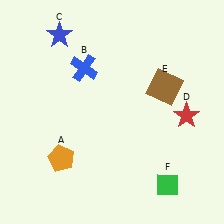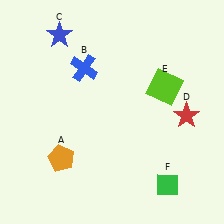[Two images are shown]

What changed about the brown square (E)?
In Image 1, E is brown. In Image 2, it changed to lime.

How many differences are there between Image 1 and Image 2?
There is 1 difference between the two images.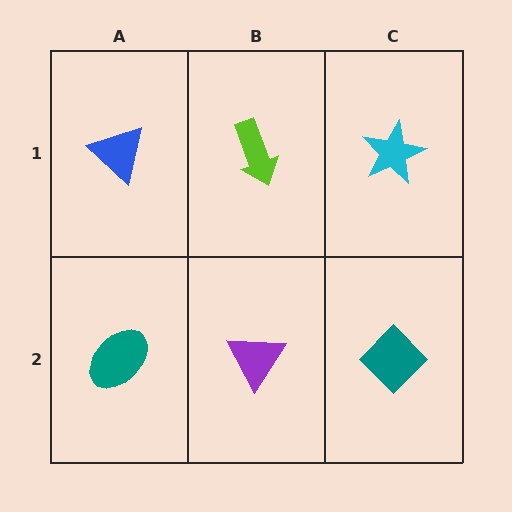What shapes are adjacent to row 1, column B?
A purple triangle (row 2, column B), a blue triangle (row 1, column A), a cyan star (row 1, column C).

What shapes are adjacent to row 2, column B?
A lime arrow (row 1, column B), a teal ellipse (row 2, column A), a teal diamond (row 2, column C).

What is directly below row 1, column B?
A purple triangle.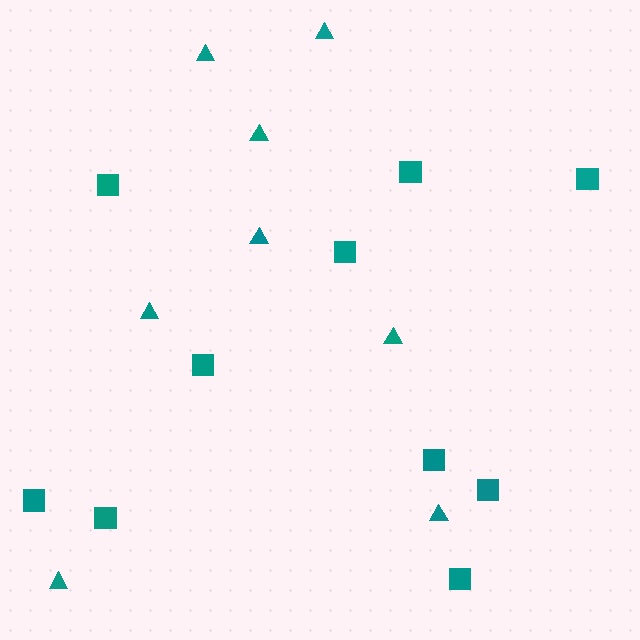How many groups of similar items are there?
There are 2 groups: one group of squares (10) and one group of triangles (8).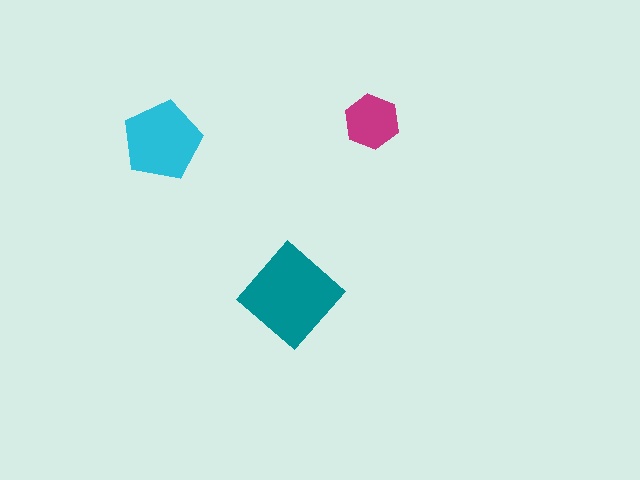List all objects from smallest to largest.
The magenta hexagon, the cyan pentagon, the teal diamond.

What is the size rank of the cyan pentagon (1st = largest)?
2nd.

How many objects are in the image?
There are 3 objects in the image.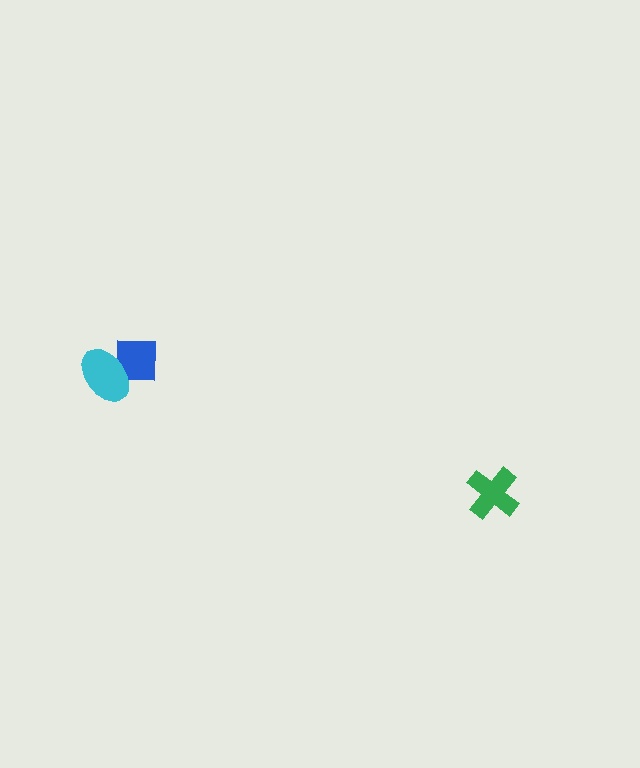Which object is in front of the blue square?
The cyan ellipse is in front of the blue square.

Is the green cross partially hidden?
No, no other shape covers it.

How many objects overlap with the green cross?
0 objects overlap with the green cross.